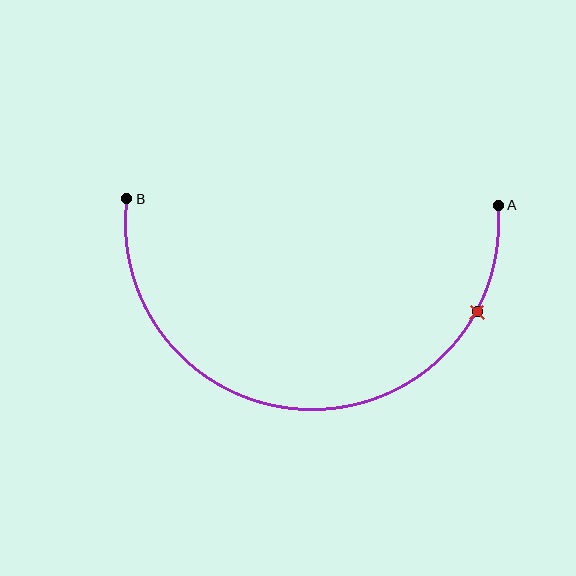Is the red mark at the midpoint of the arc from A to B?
No. The red mark lies on the arc but is closer to endpoint A. The arc midpoint would be at the point on the curve equidistant along the arc from both A and B.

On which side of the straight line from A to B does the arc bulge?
The arc bulges below the straight line connecting A and B.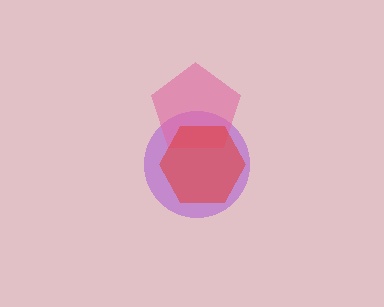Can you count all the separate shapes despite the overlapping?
Yes, there are 3 separate shapes.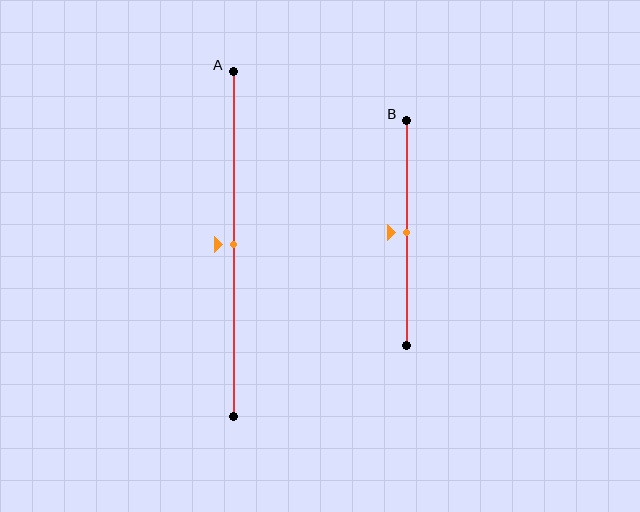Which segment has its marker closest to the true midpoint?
Segment A has its marker closest to the true midpoint.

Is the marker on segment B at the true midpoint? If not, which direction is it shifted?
Yes, the marker on segment B is at the true midpoint.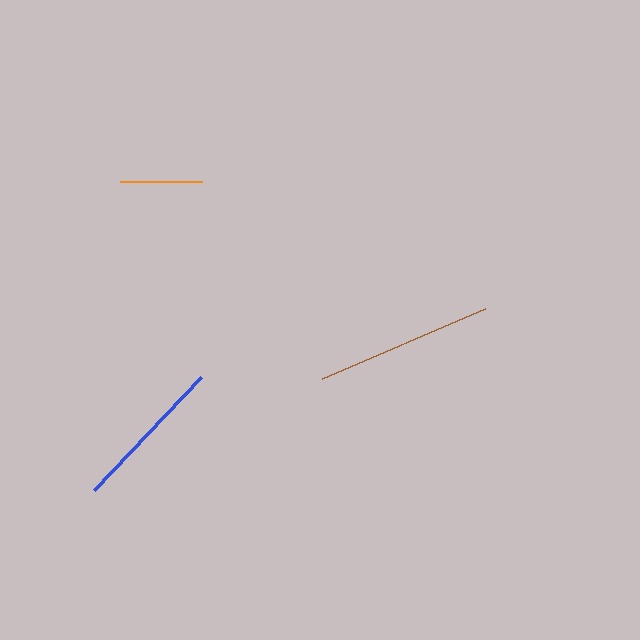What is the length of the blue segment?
The blue segment is approximately 156 pixels long.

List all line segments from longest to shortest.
From longest to shortest: brown, blue, orange.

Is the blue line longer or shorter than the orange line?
The blue line is longer than the orange line.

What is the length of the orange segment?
The orange segment is approximately 82 pixels long.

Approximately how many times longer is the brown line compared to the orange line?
The brown line is approximately 2.2 times the length of the orange line.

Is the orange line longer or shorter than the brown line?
The brown line is longer than the orange line.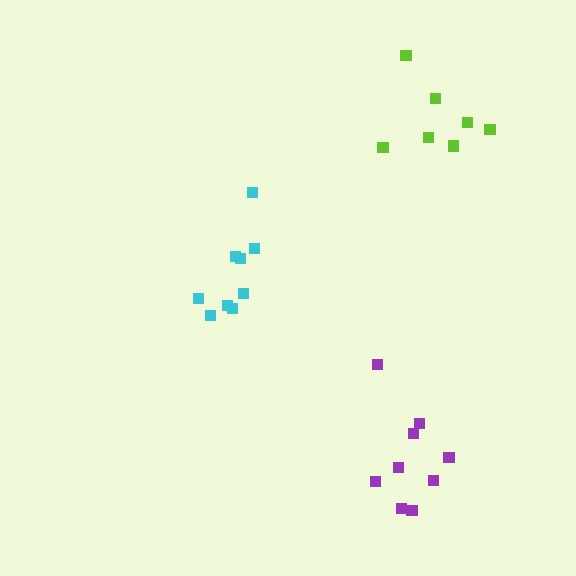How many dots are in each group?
Group 1: 9 dots, Group 2: 7 dots, Group 3: 9 dots (25 total).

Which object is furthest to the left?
The cyan cluster is leftmost.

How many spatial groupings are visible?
There are 3 spatial groupings.